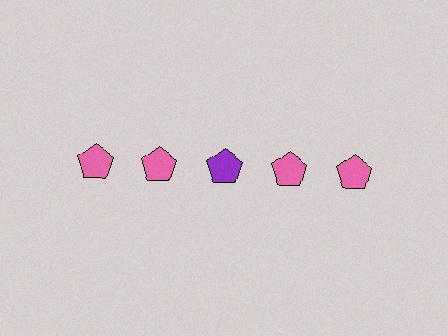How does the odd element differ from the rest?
It has a different color: purple instead of pink.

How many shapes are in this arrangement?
There are 5 shapes arranged in a grid pattern.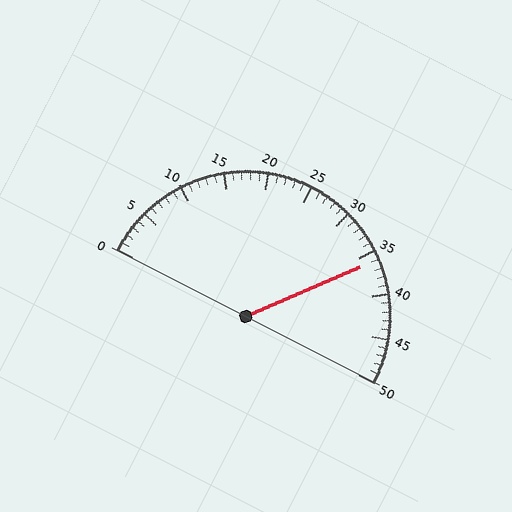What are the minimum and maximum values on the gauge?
The gauge ranges from 0 to 50.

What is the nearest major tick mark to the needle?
The nearest major tick mark is 35.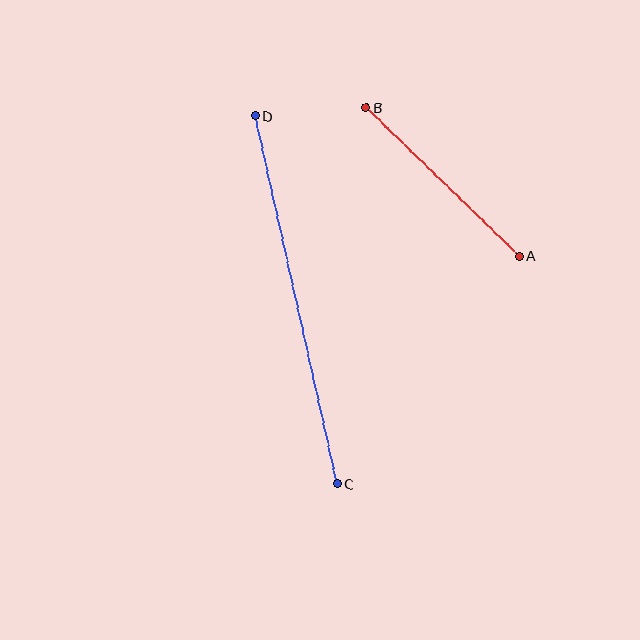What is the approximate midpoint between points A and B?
The midpoint is at approximately (443, 182) pixels.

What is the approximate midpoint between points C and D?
The midpoint is at approximately (296, 300) pixels.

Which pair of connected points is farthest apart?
Points C and D are farthest apart.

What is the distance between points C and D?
The distance is approximately 377 pixels.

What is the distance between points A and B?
The distance is approximately 214 pixels.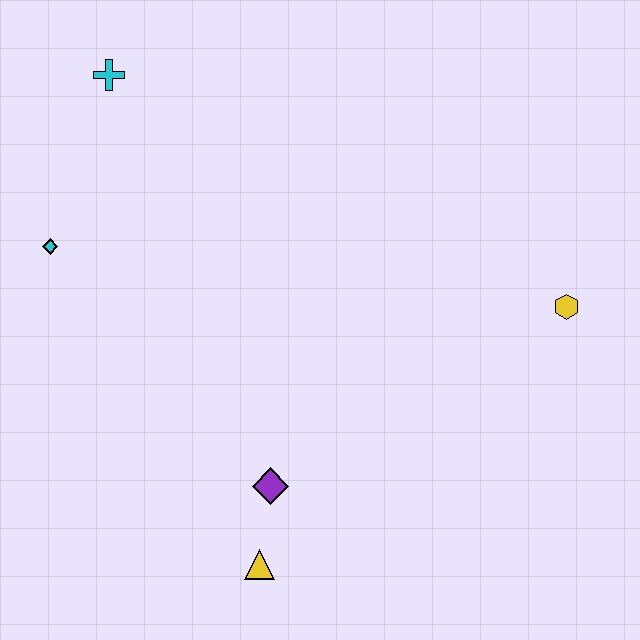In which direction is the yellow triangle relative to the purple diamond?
The yellow triangle is below the purple diamond.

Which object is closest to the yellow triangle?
The purple diamond is closest to the yellow triangle.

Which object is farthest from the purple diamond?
The cyan cross is farthest from the purple diamond.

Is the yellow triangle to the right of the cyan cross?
Yes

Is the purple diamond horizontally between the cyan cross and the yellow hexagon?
Yes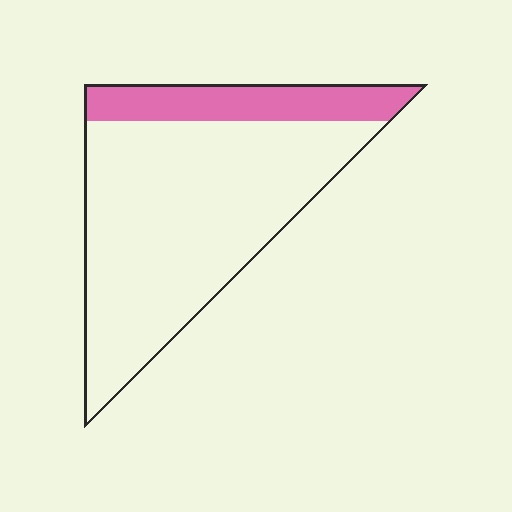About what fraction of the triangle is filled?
About one fifth (1/5).